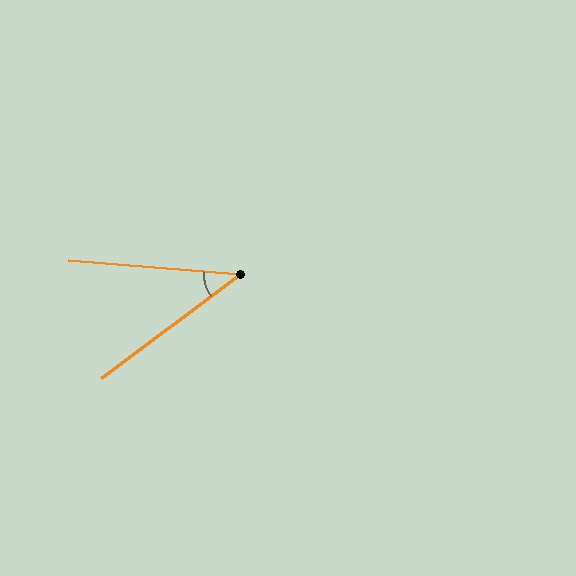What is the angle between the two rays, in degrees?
Approximately 41 degrees.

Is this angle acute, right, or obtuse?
It is acute.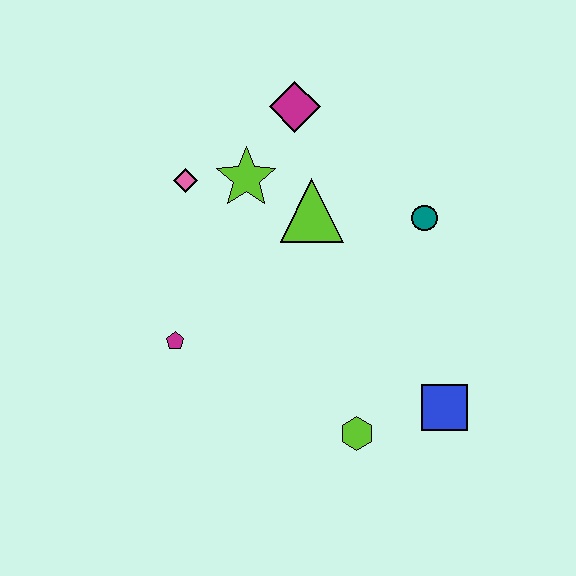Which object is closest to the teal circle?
The lime triangle is closest to the teal circle.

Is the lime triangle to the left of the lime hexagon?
Yes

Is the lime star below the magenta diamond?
Yes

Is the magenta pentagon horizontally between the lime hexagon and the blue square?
No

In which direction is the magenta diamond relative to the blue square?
The magenta diamond is above the blue square.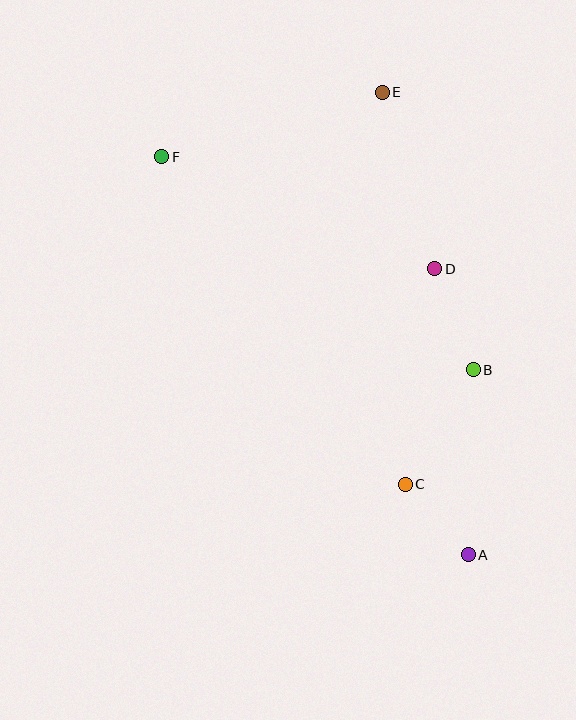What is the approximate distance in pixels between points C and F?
The distance between C and F is approximately 408 pixels.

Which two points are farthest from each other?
Points A and F are farthest from each other.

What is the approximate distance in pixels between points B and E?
The distance between B and E is approximately 292 pixels.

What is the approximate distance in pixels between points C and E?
The distance between C and E is approximately 393 pixels.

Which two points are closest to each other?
Points A and C are closest to each other.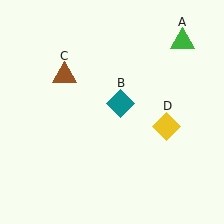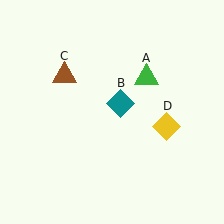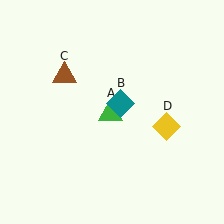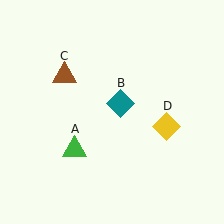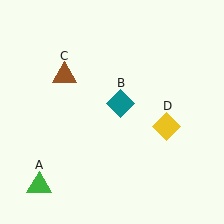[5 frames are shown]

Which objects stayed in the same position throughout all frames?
Teal diamond (object B) and brown triangle (object C) and yellow diamond (object D) remained stationary.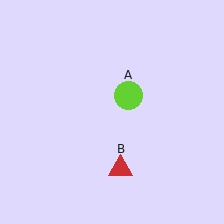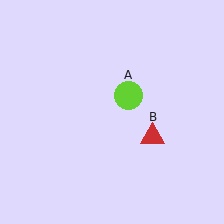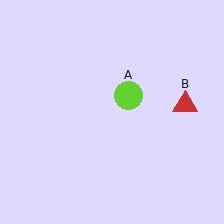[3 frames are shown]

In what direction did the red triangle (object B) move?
The red triangle (object B) moved up and to the right.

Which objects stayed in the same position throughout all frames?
Lime circle (object A) remained stationary.